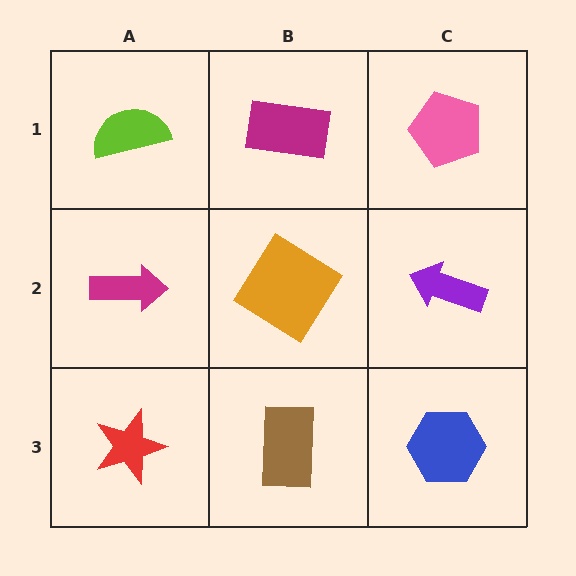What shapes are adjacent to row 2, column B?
A magenta rectangle (row 1, column B), a brown rectangle (row 3, column B), a magenta arrow (row 2, column A), a purple arrow (row 2, column C).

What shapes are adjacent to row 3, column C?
A purple arrow (row 2, column C), a brown rectangle (row 3, column B).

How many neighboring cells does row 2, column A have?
3.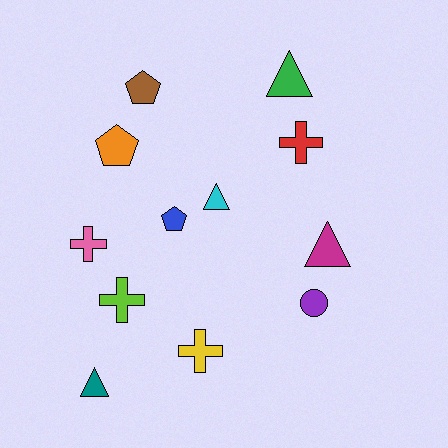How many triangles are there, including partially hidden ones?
There are 4 triangles.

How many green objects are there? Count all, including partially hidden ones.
There is 1 green object.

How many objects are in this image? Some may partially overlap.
There are 12 objects.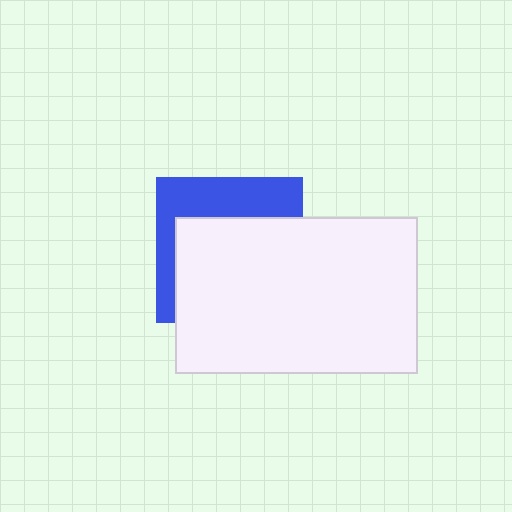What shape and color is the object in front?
The object in front is a white rectangle.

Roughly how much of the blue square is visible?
A small part of it is visible (roughly 37%).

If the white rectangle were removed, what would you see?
You would see the complete blue square.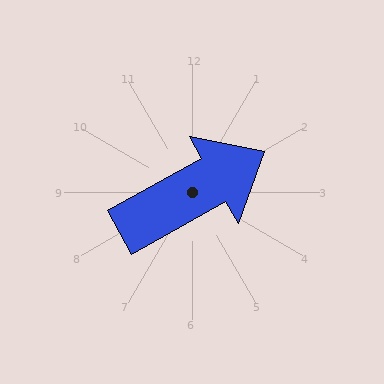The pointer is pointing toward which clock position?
Roughly 2 o'clock.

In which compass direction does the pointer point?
Northeast.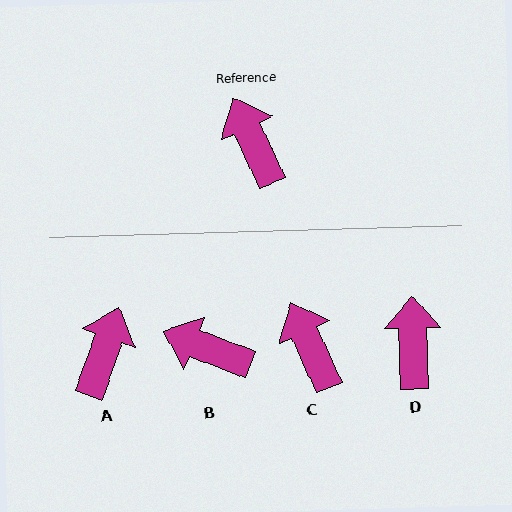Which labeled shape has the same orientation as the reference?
C.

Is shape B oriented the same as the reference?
No, it is off by about 44 degrees.